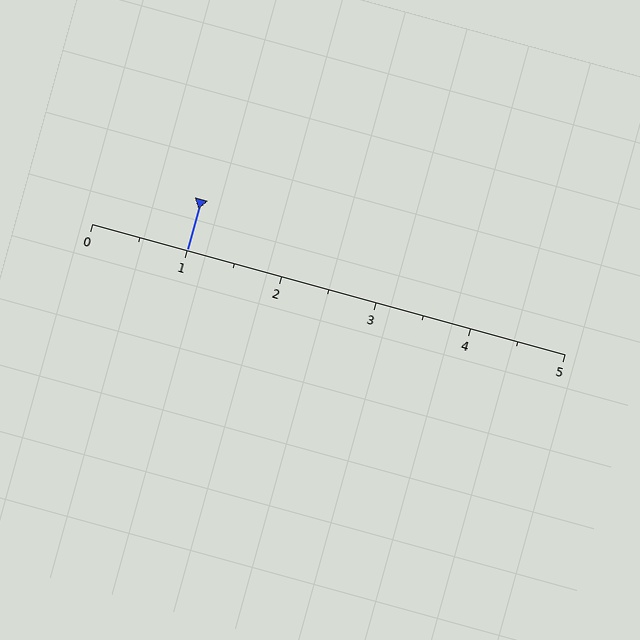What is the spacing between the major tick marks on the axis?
The major ticks are spaced 1 apart.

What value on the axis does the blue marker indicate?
The marker indicates approximately 1.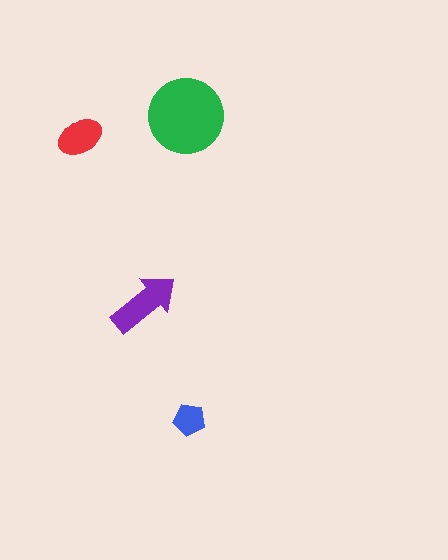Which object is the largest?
The green circle.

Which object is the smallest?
The blue pentagon.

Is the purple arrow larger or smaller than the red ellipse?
Larger.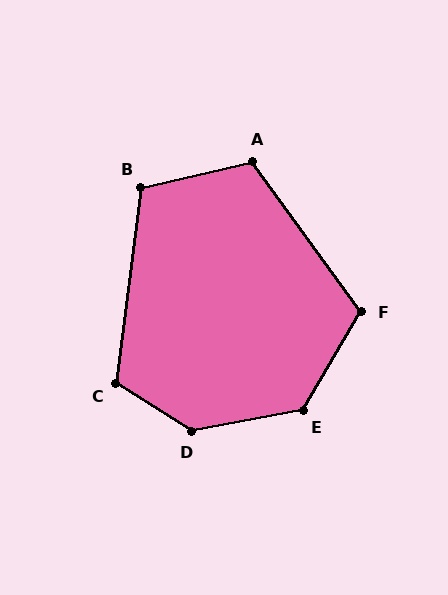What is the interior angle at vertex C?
Approximately 116 degrees (obtuse).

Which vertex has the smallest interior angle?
B, at approximately 110 degrees.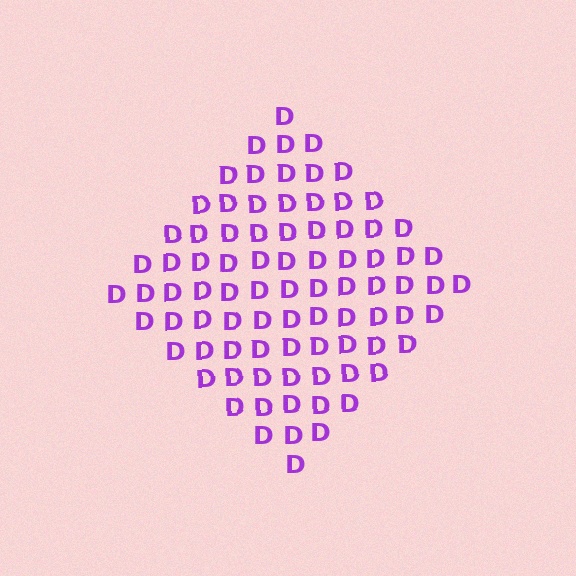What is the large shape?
The large shape is a diamond.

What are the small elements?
The small elements are letter D's.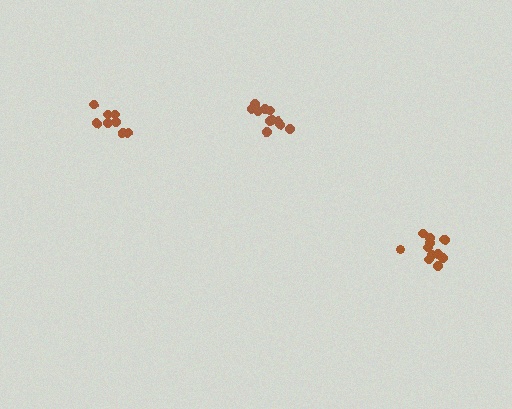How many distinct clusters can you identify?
There are 3 distinct clusters.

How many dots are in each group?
Group 1: 12 dots, Group 2: 8 dots, Group 3: 11 dots (31 total).